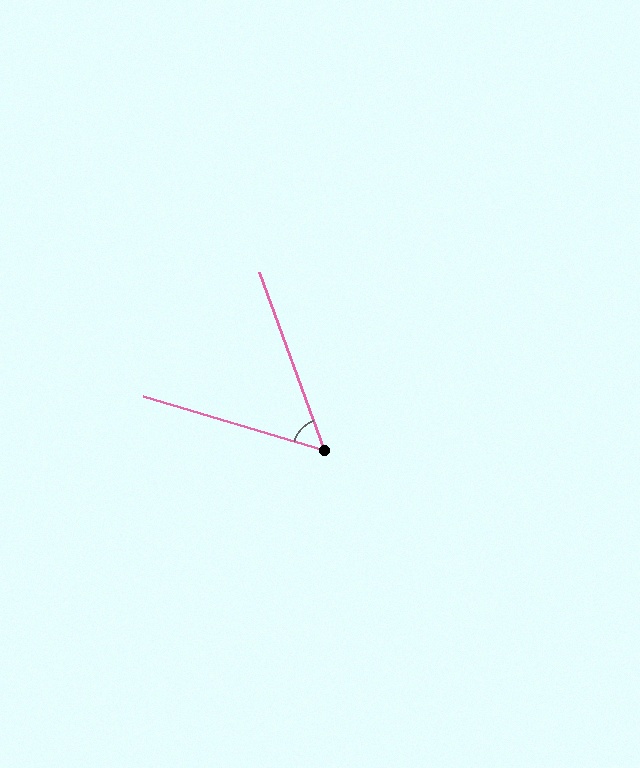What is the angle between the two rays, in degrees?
Approximately 53 degrees.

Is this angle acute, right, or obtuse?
It is acute.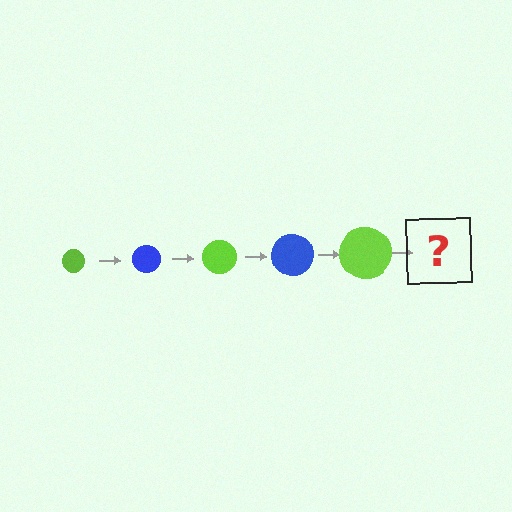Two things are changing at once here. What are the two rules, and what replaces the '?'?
The two rules are that the circle grows larger each step and the color cycles through lime and blue. The '?' should be a blue circle, larger than the previous one.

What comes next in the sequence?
The next element should be a blue circle, larger than the previous one.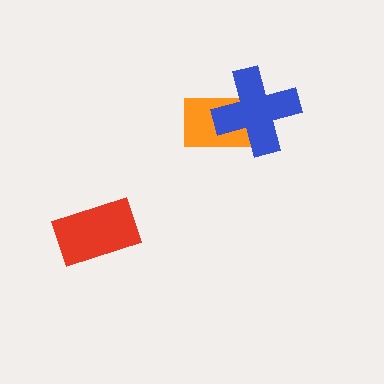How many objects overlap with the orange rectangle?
1 object overlaps with the orange rectangle.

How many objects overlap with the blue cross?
1 object overlaps with the blue cross.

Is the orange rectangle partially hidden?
Yes, it is partially covered by another shape.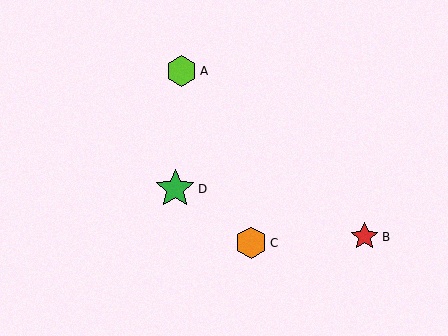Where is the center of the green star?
The center of the green star is at (175, 189).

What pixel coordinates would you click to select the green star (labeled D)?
Click at (175, 189) to select the green star D.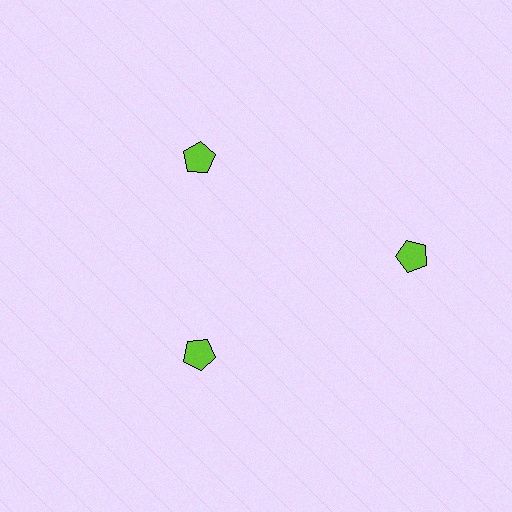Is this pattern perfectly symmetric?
No. The 3 lime pentagons are arranged in a ring, but one element near the 3 o'clock position is pushed outward from the center, breaking the 3-fold rotational symmetry.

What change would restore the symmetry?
The symmetry would be restored by moving it inward, back onto the ring so that all 3 pentagons sit at equal angles and equal distance from the center.